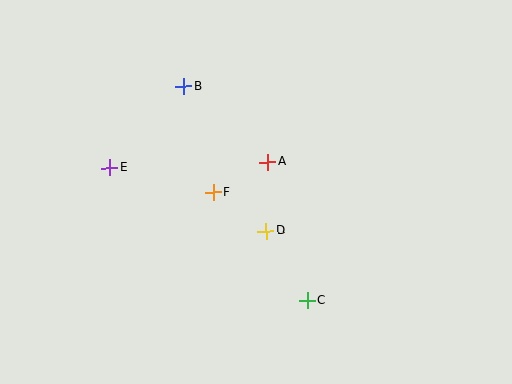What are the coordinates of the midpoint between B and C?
The midpoint between B and C is at (246, 193).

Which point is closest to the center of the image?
Point A at (268, 162) is closest to the center.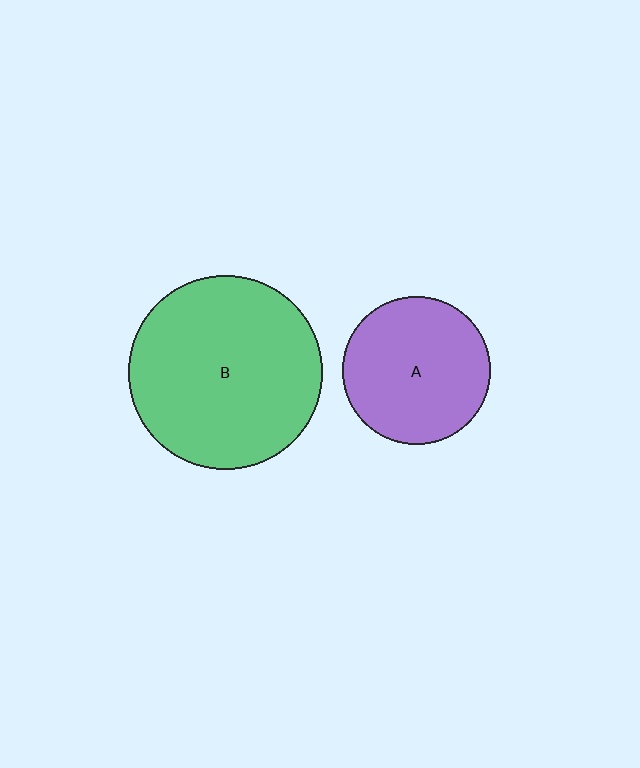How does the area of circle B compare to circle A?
Approximately 1.7 times.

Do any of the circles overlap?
No, none of the circles overlap.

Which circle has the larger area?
Circle B (green).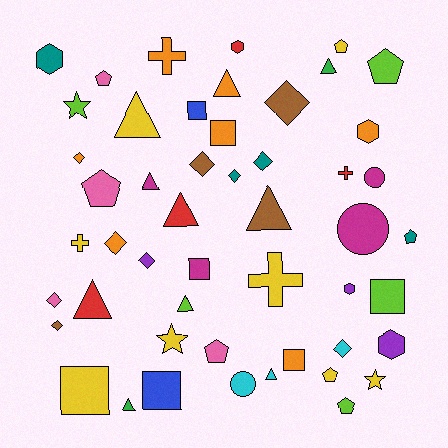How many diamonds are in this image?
There are 10 diamonds.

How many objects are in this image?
There are 50 objects.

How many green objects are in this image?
There are 2 green objects.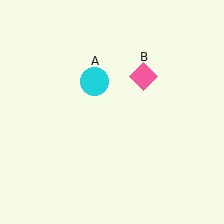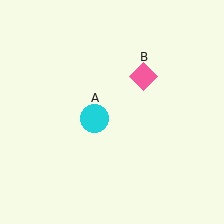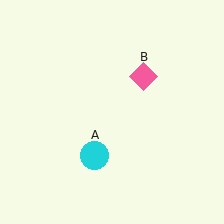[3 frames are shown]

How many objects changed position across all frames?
1 object changed position: cyan circle (object A).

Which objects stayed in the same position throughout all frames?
Pink diamond (object B) remained stationary.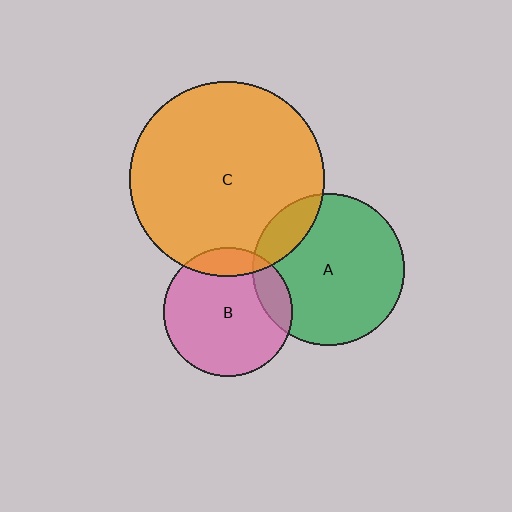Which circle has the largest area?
Circle C (orange).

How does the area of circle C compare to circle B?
Approximately 2.3 times.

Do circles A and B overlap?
Yes.